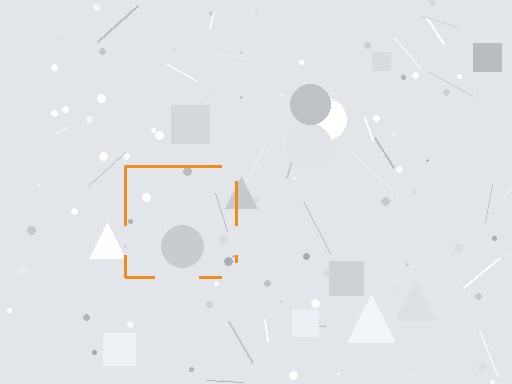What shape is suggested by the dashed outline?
The dashed outline suggests a square.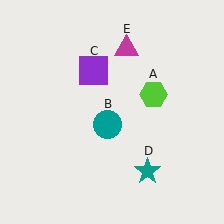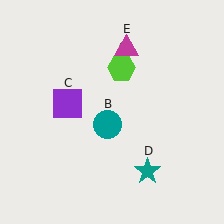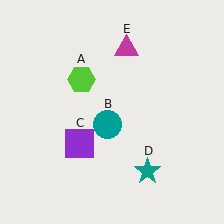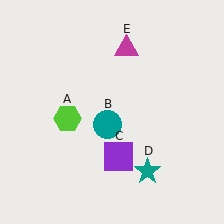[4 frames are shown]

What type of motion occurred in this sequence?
The lime hexagon (object A), purple square (object C) rotated counterclockwise around the center of the scene.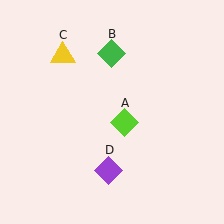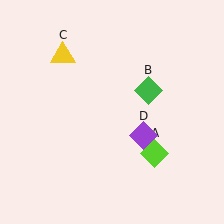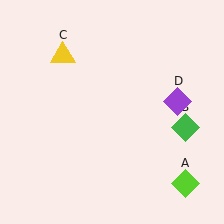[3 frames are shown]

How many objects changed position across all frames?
3 objects changed position: lime diamond (object A), green diamond (object B), purple diamond (object D).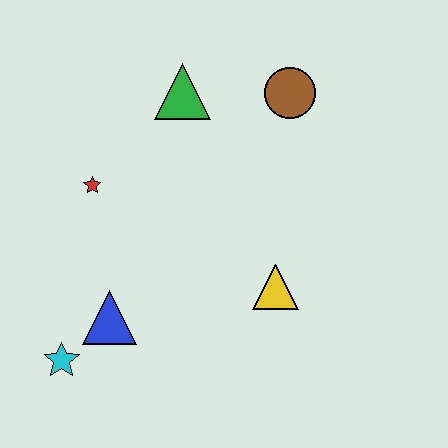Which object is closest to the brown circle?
The green triangle is closest to the brown circle.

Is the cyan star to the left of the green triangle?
Yes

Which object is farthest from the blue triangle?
The brown circle is farthest from the blue triangle.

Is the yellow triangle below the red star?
Yes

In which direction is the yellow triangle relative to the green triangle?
The yellow triangle is below the green triangle.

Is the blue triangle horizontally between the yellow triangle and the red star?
Yes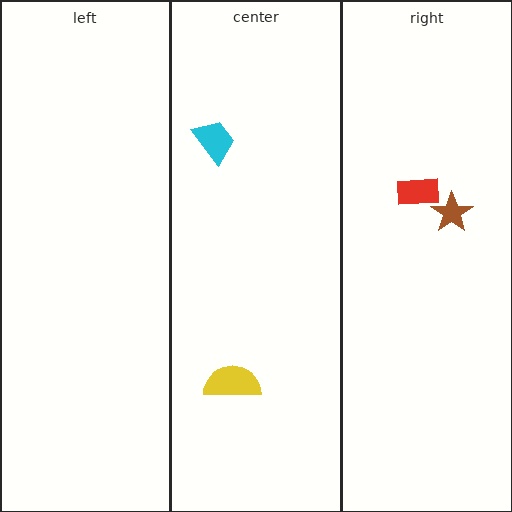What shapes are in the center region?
The yellow semicircle, the cyan trapezoid.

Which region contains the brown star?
The right region.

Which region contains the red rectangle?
The right region.